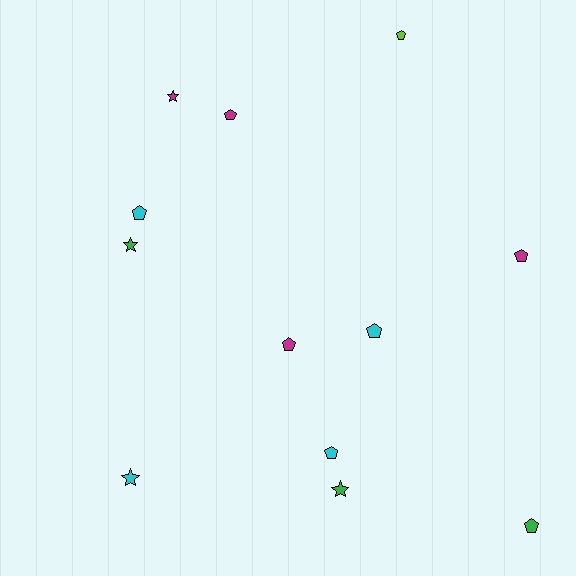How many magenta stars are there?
There is 1 magenta star.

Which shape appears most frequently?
Pentagon, with 8 objects.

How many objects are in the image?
There are 12 objects.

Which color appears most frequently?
Magenta, with 4 objects.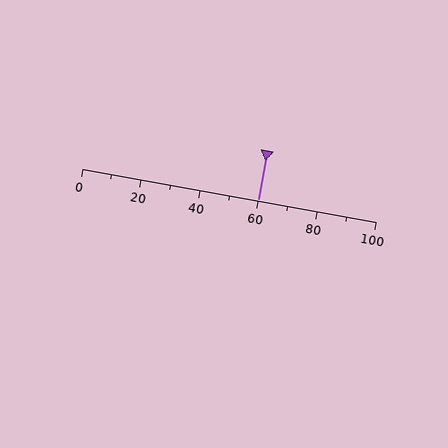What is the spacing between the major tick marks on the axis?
The major ticks are spaced 20 apart.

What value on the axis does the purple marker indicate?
The marker indicates approximately 60.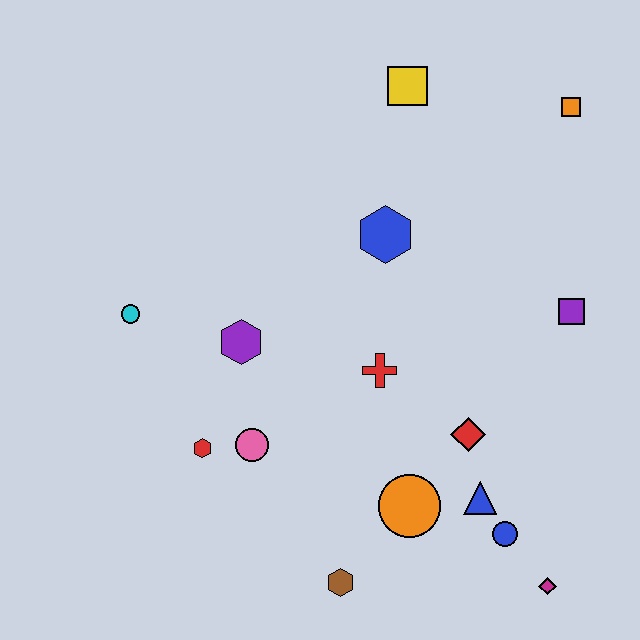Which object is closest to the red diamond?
The blue triangle is closest to the red diamond.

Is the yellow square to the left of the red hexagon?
No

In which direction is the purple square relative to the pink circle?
The purple square is to the right of the pink circle.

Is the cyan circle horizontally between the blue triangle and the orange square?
No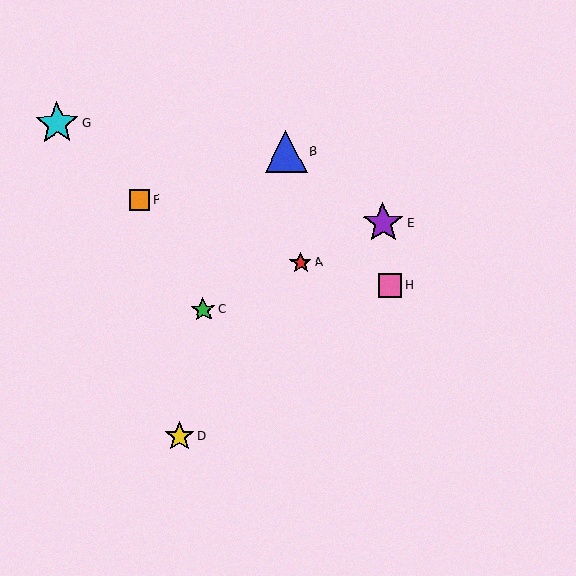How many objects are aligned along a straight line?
3 objects (A, C, E) are aligned along a straight line.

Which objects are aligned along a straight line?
Objects A, C, E are aligned along a straight line.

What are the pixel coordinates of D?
Object D is at (179, 437).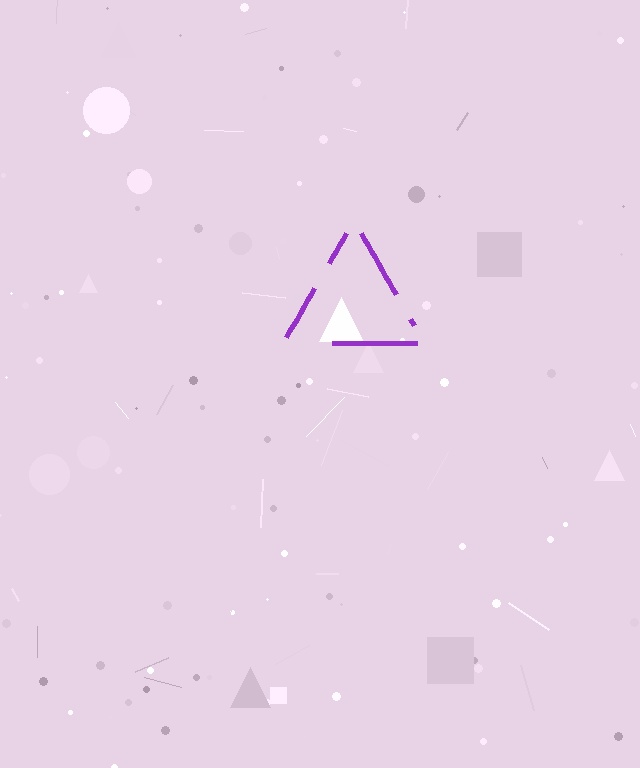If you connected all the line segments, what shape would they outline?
They would outline a triangle.